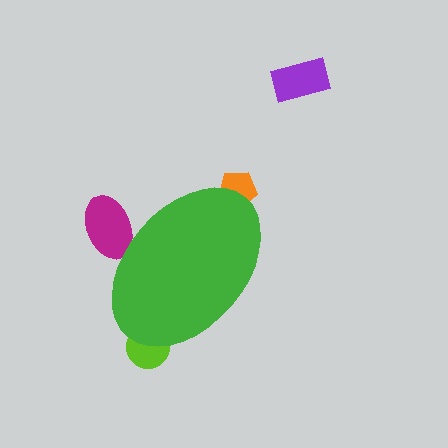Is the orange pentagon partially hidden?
Yes, the orange pentagon is partially hidden behind the green ellipse.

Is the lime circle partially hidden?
Yes, the lime circle is partially hidden behind the green ellipse.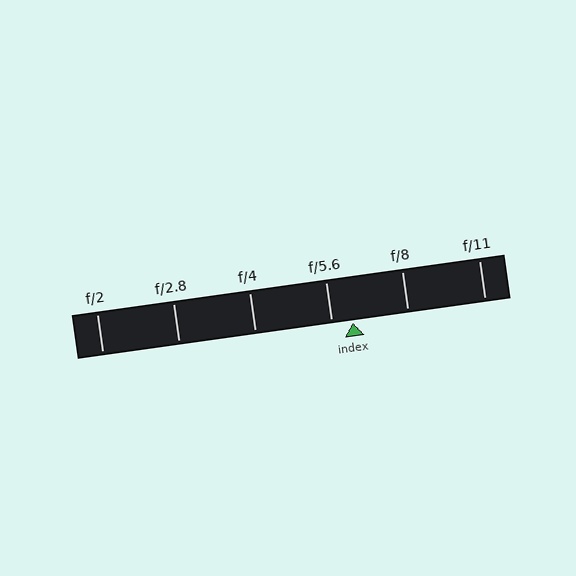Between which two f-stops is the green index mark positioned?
The index mark is between f/5.6 and f/8.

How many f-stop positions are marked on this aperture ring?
There are 6 f-stop positions marked.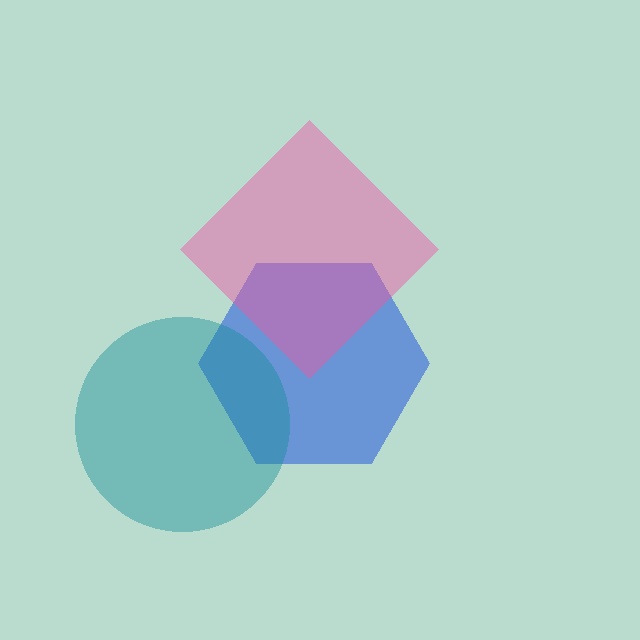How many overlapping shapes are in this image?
There are 3 overlapping shapes in the image.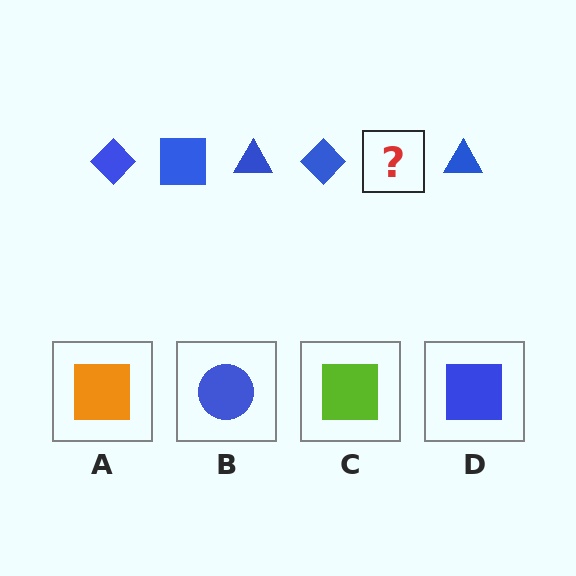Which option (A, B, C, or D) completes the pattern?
D.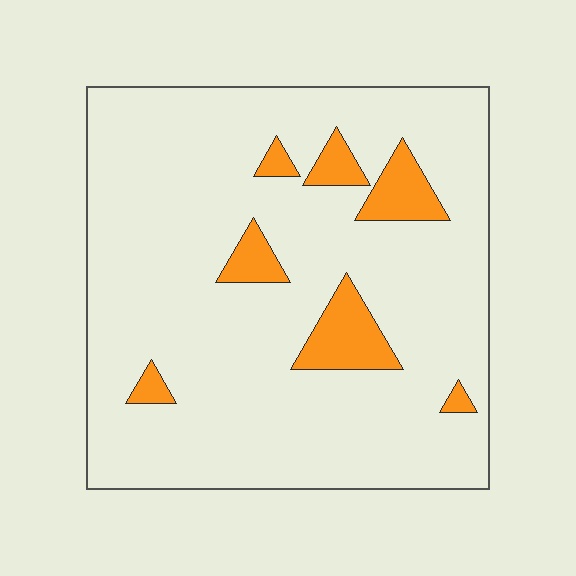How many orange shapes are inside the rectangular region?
7.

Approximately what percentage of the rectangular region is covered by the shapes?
Approximately 10%.